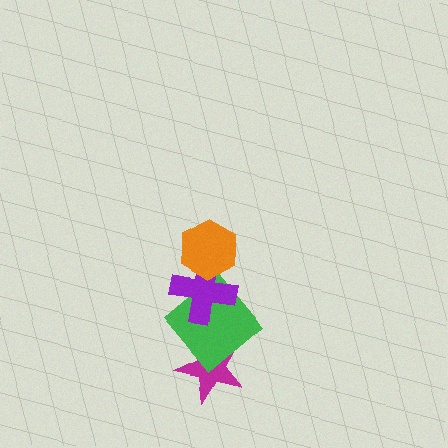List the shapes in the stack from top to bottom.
From top to bottom: the orange hexagon, the purple cross, the green diamond, the magenta star.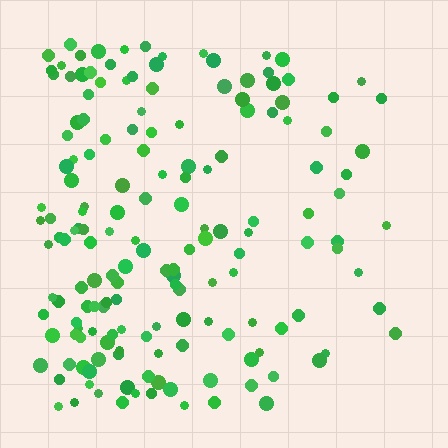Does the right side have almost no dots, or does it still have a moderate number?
Still a moderate number, just noticeably fewer than the left.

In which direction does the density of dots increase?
From right to left, with the left side densest.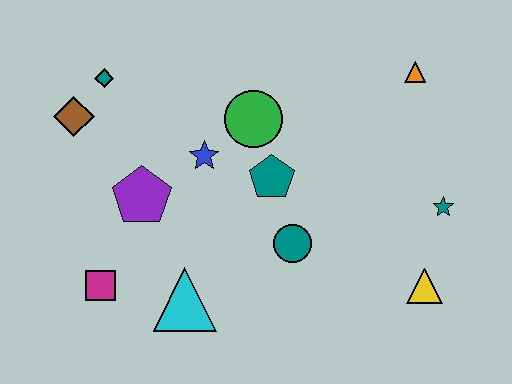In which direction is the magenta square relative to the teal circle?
The magenta square is to the left of the teal circle.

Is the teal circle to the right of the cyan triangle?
Yes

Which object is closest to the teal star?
The yellow triangle is closest to the teal star.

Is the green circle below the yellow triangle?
No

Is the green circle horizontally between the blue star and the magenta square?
No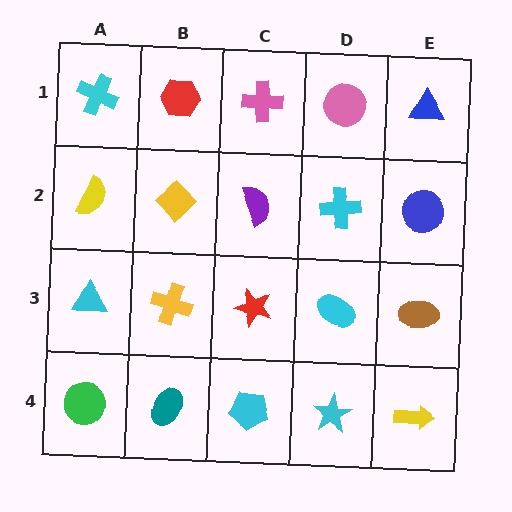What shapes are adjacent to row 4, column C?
A red star (row 3, column C), a teal ellipse (row 4, column B), a cyan star (row 4, column D).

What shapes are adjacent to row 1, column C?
A purple semicircle (row 2, column C), a red hexagon (row 1, column B), a pink circle (row 1, column D).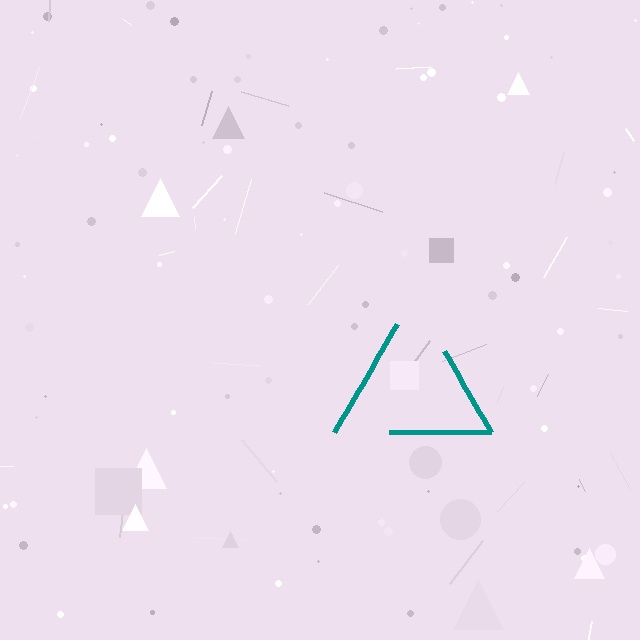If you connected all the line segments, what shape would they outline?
They would outline a triangle.